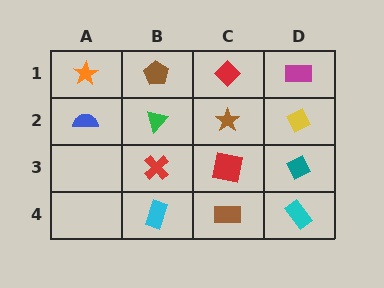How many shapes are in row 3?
3 shapes.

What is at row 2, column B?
A green triangle.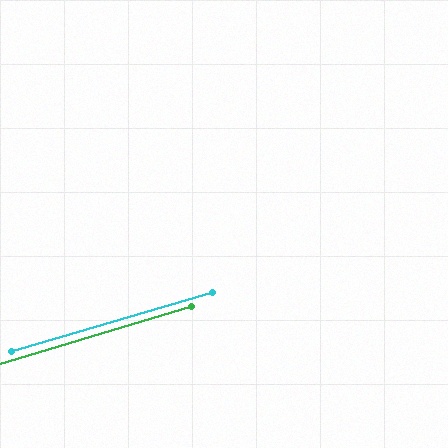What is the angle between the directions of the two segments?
Approximately 0 degrees.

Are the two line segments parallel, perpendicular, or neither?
Parallel — their directions differ by only 0.1°.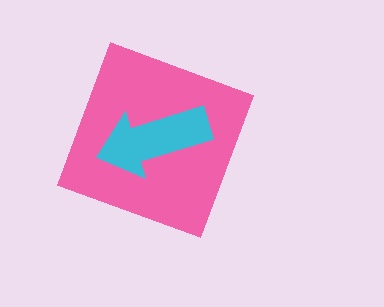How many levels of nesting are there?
2.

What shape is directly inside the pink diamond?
The cyan arrow.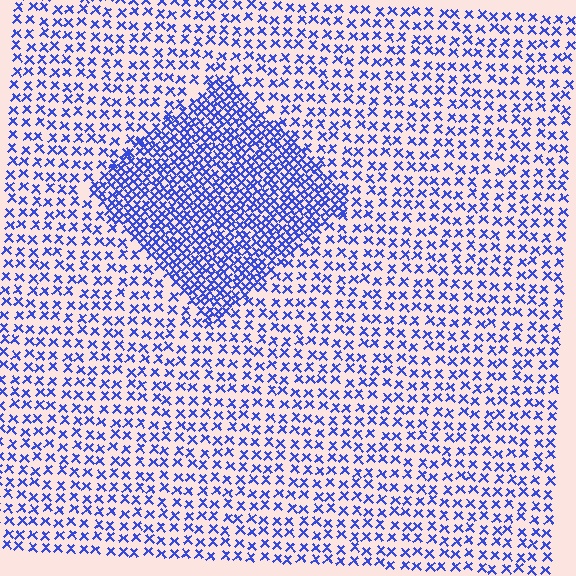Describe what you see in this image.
The image contains small blue elements arranged at two different densities. A diamond-shaped region is visible where the elements are more densely packed than the surrounding area.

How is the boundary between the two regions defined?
The boundary is defined by a change in element density (approximately 2.2x ratio). All elements are the same color, size, and shape.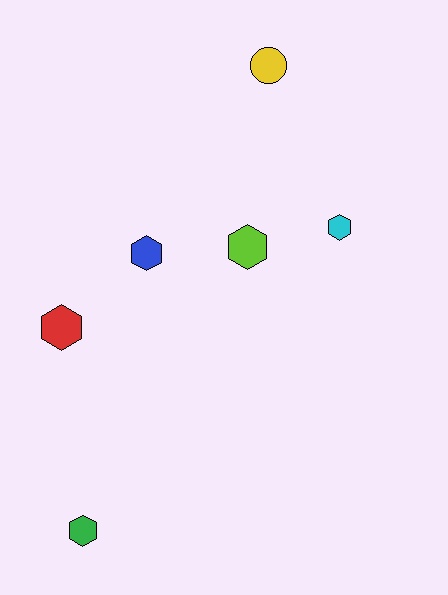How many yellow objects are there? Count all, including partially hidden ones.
There is 1 yellow object.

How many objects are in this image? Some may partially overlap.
There are 6 objects.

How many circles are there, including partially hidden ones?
There is 1 circle.